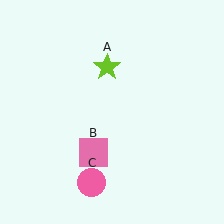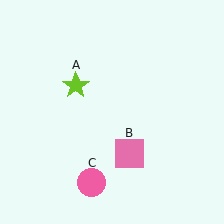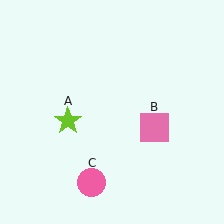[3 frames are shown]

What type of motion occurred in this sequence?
The lime star (object A), pink square (object B) rotated counterclockwise around the center of the scene.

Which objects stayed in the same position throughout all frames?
Pink circle (object C) remained stationary.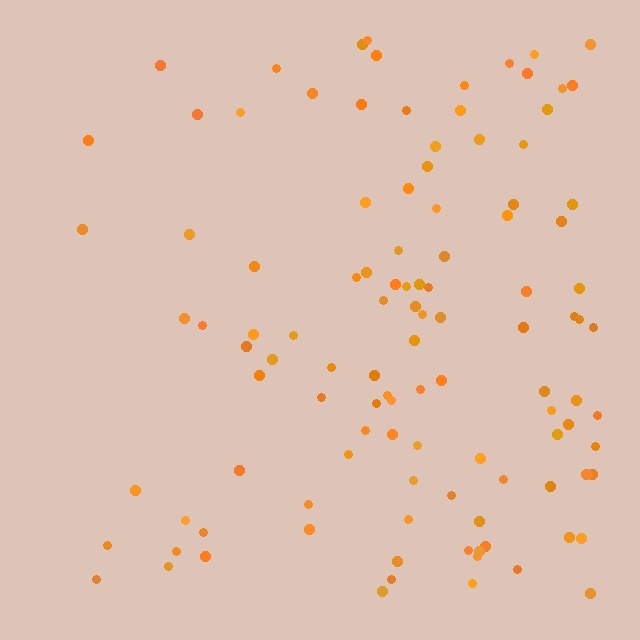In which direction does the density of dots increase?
From left to right, with the right side densest.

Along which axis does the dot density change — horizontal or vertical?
Horizontal.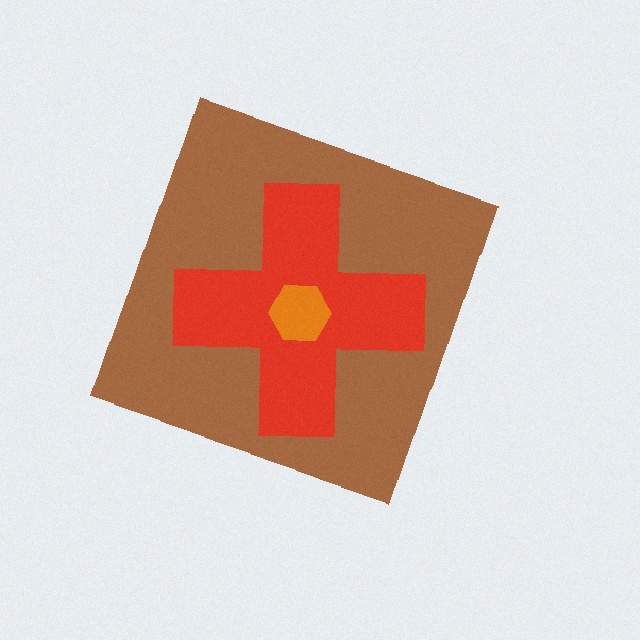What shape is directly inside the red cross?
The orange hexagon.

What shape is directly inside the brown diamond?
The red cross.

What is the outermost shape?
The brown diamond.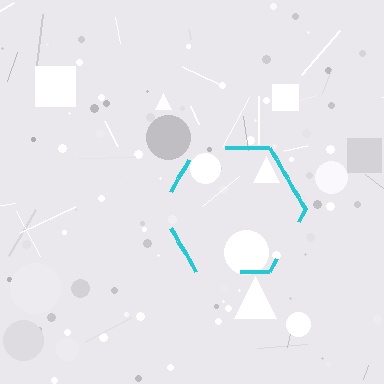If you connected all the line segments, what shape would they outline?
They would outline a hexagon.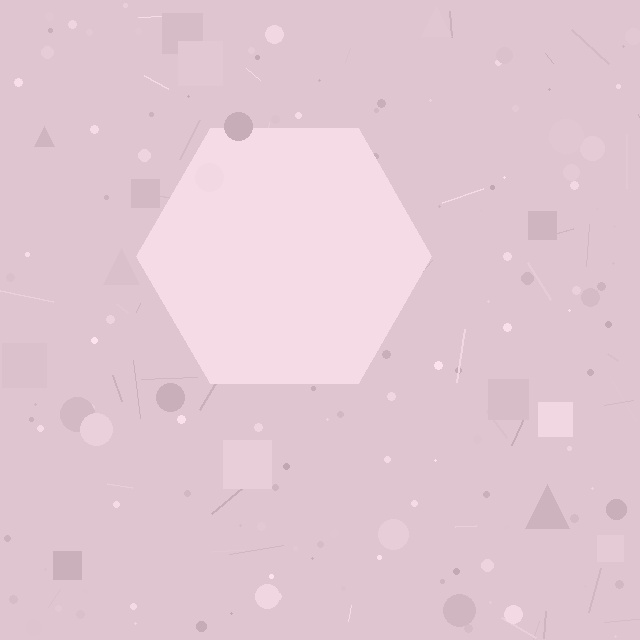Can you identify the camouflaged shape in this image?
The camouflaged shape is a hexagon.